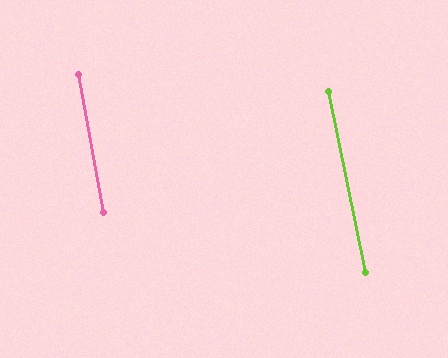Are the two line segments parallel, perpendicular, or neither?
Parallel — their directions differ by only 1.0°.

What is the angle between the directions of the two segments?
Approximately 1 degree.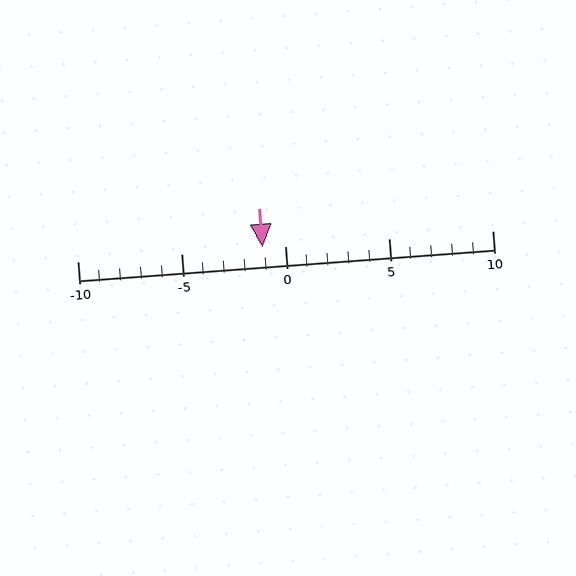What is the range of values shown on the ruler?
The ruler shows values from -10 to 10.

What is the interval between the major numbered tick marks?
The major tick marks are spaced 5 units apart.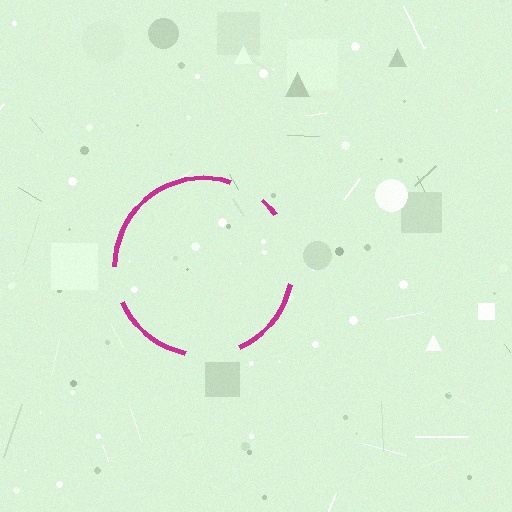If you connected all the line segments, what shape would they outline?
They would outline a circle.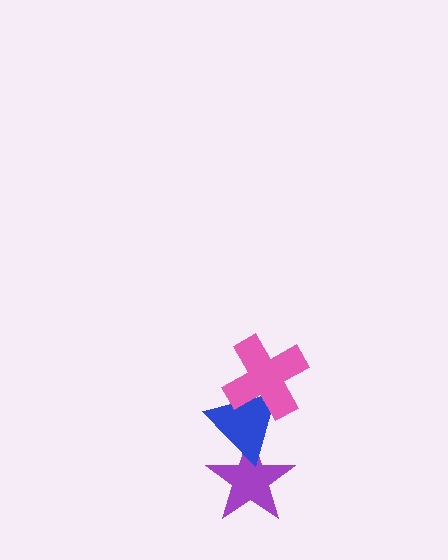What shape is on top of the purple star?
The blue triangle is on top of the purple star.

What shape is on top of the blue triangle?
The pink cross is on top of the blue triangle.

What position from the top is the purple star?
The purple star is 3rd from the top.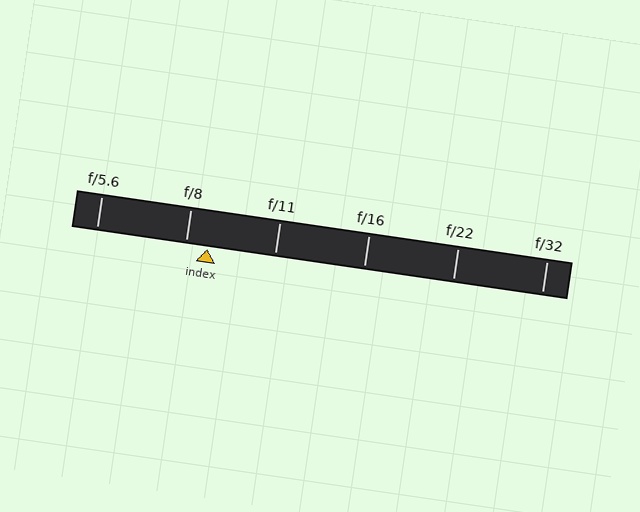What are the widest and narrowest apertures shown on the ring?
The widest aperture shown is f/5.6 and the narrowest is f/32.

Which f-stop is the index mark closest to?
The index mark is closest to f/8.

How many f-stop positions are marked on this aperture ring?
There are 6 f-stop positions marked.